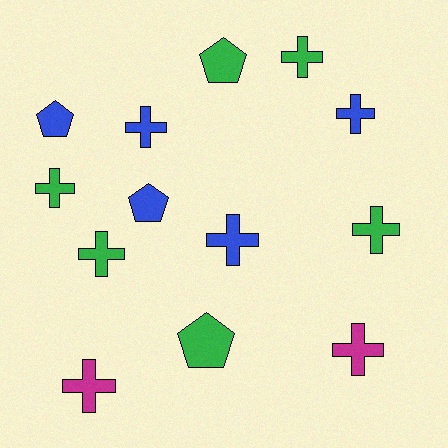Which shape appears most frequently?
Cross, with 9 objects.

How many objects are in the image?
There are 13 objects.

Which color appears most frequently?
Green, with 6 objects.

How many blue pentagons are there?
There are 2 blue pentagons.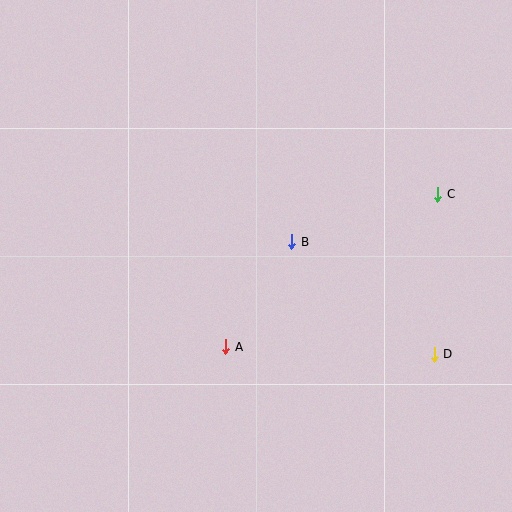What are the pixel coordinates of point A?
Point A is at (226, 347).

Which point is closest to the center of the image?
Point B at (292, 242) is closest to the center.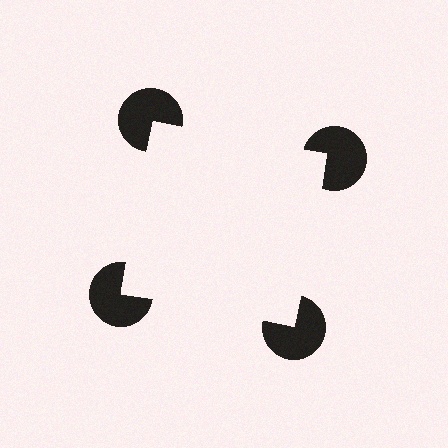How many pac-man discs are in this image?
There are 4 — one at each vertex of the illusory square.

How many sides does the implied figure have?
4 sides.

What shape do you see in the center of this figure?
An illusory square — its edges are inferred from the aligned wedge cuts in the pac-man discs, not physically drawn.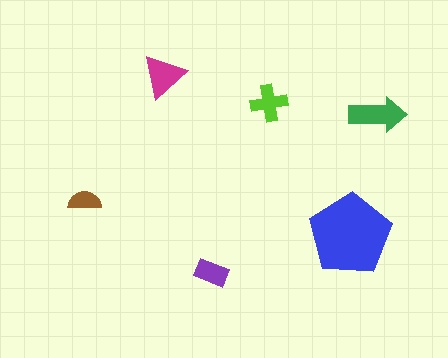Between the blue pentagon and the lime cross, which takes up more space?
The blue pentagon.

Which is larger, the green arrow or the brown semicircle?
The green arrow.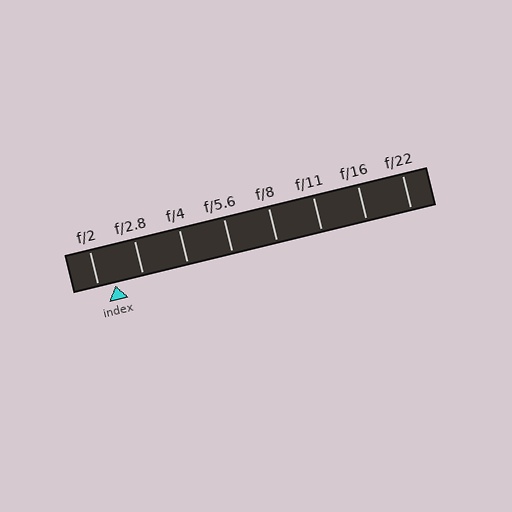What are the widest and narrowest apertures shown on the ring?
The widest aperture shown is f/2 and the narrowest is f/22.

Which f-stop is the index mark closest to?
The index mark is closest to f/2.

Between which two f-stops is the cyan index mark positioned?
The index mark is between f/2 and f/2.8.